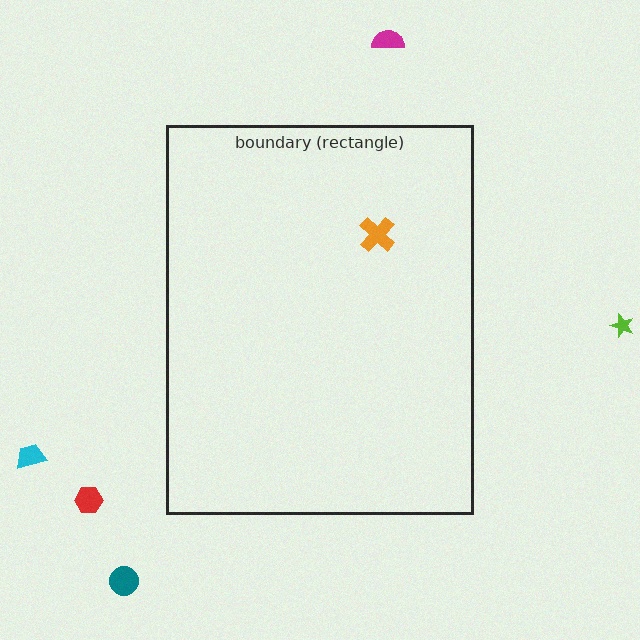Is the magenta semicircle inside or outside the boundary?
Outside.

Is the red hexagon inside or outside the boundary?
Outside.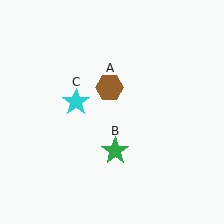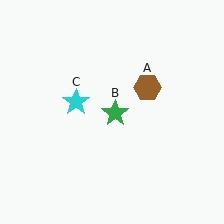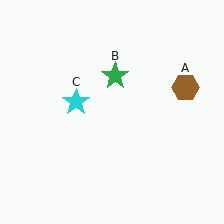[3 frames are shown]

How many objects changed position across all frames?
2 objects changed position: brown hexagon (object A), green star (object B).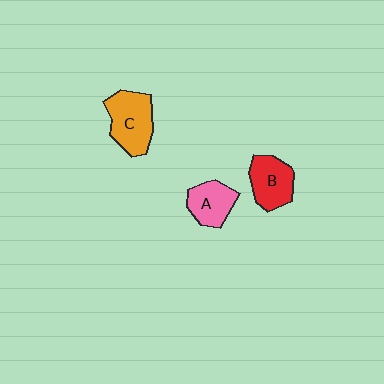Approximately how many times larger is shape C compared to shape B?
Approximately 1.2 times.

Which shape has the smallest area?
Shape A (pink).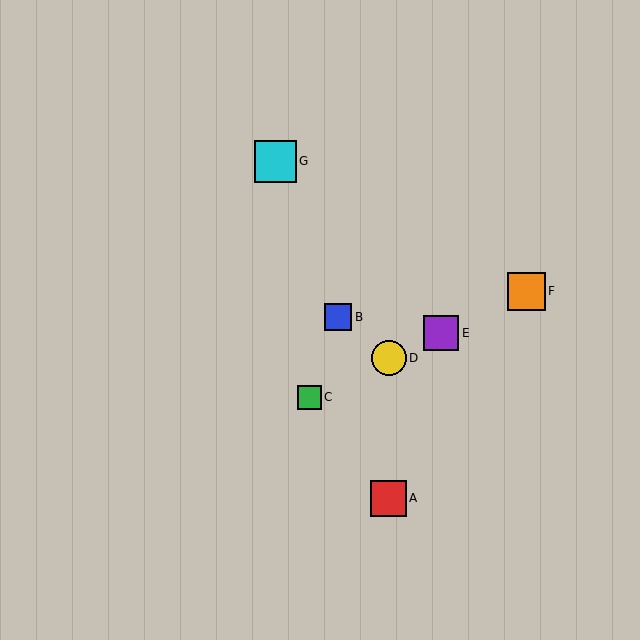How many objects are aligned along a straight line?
4 objects (C, D, E, F) are aligned along a straight line.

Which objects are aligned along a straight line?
Objects C, D, E, F are aligned along a straight line.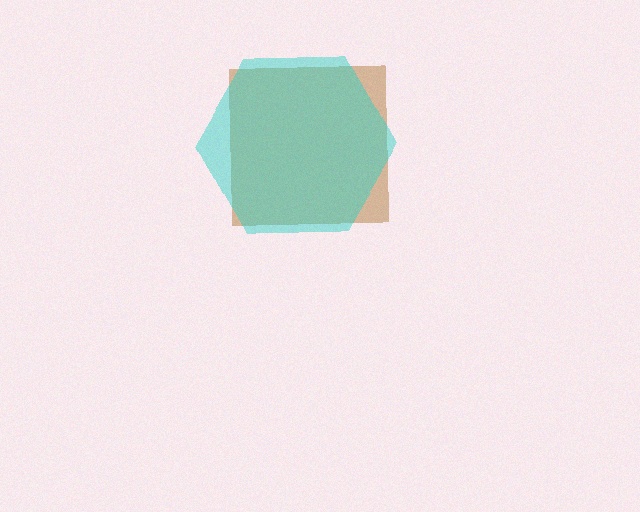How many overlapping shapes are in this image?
There are 2 overlapping shapes in the image.